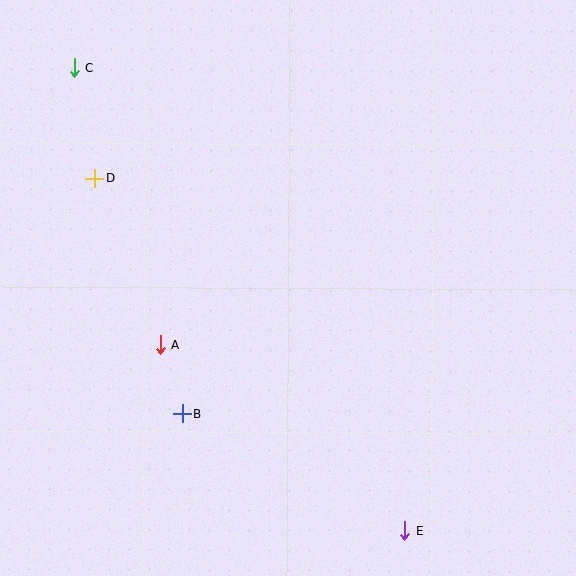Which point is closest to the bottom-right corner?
Point E is closest to the bottom-right corner.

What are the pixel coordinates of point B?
Point B is at (182, 414).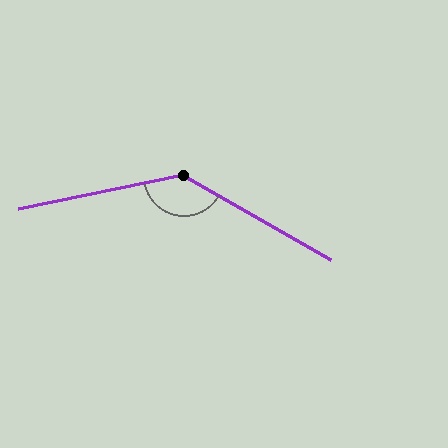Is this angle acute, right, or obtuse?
It is obtuse.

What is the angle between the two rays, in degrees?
Approximately 139 degrees.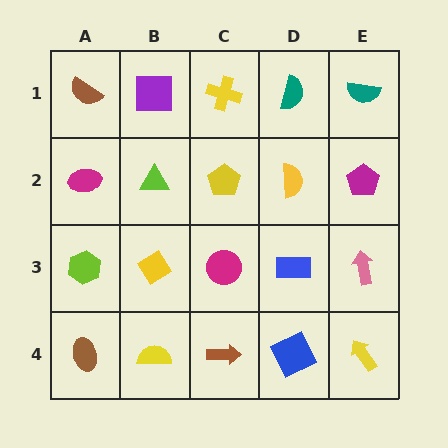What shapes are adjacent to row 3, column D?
A yellow semicircle (row 2, column D), a blue square (row 4, column D), a magenta circle (row 3, column C), a pink arrow (row 3, column E).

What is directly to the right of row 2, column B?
A yellow pentagon.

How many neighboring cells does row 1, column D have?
3.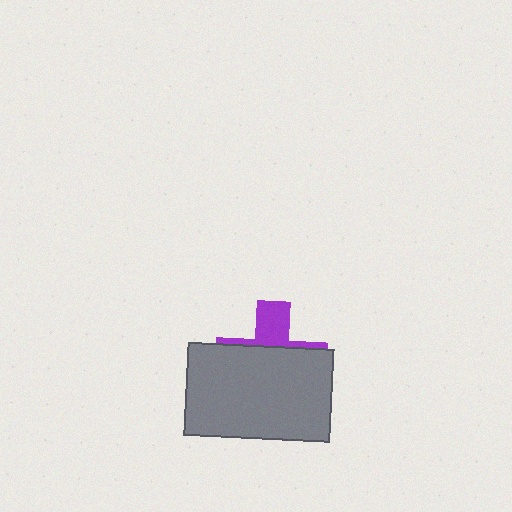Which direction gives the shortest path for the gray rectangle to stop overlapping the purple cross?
Moving down gives the shortest separation.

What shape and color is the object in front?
The object in front is a gray rectangle.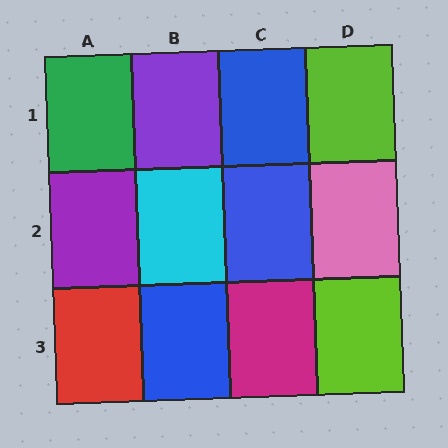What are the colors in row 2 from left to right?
Purple, cyan, blue, pink.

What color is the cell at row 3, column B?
Blue.